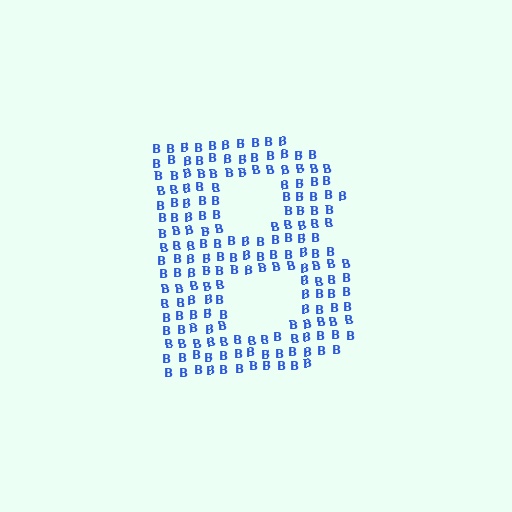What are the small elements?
The small elements are letter B's.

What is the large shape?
The large shape is the letter B.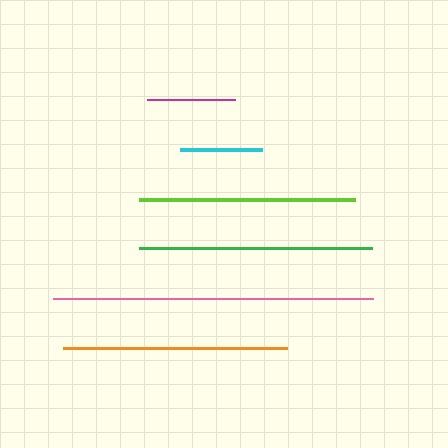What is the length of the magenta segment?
The magenta segment is approximately 88 pixels long.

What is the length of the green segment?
The green segment is approximately 232 pixels long.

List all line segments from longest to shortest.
From longest to shortest: pink, green, orange, lime, magenta, cyan.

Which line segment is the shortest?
The cyan line is the shortest at approximately 83 pixels.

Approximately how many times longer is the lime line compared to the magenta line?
The lime line is approximately 2.5 times the length of the magenta line.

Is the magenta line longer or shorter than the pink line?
The pink line is longer than the magenta line.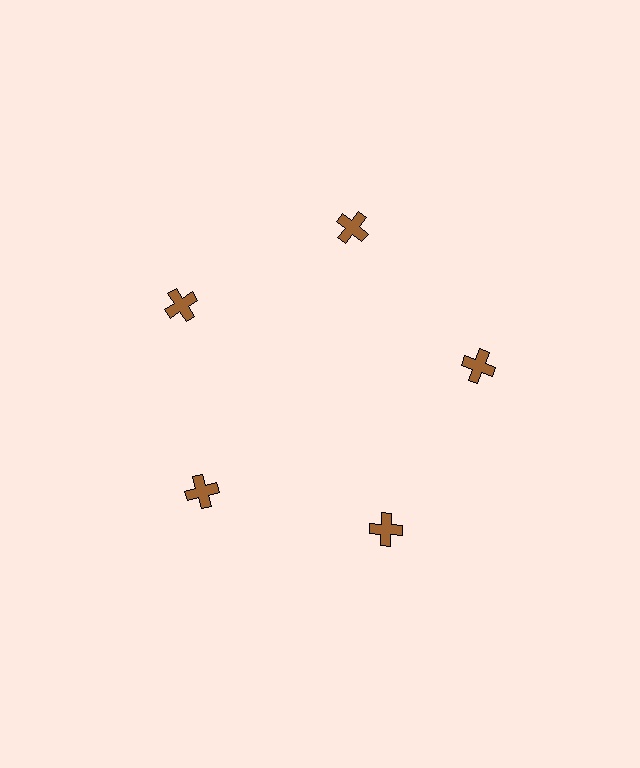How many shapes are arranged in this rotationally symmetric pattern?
There are 5 shapes, arranged in 5 groups of 1.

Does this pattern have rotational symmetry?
Yes, this pattern has 5-fold rotational symmetry. It looks the same after rotating 72 degrees around the center.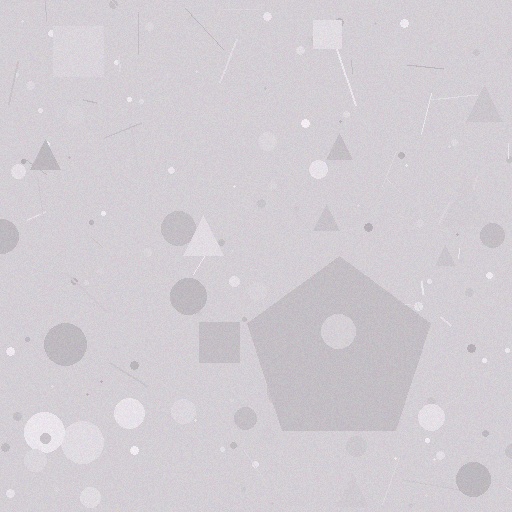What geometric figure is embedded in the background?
A pentagon is embedded in the background.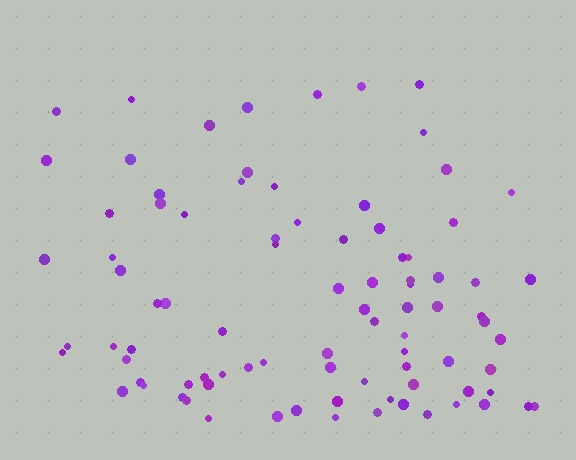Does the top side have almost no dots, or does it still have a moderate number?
Still a moderate number, just noticeably fewer than the bottom.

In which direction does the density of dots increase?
From top to bottom, with the bottom side densest.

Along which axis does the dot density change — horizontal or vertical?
Vertical.